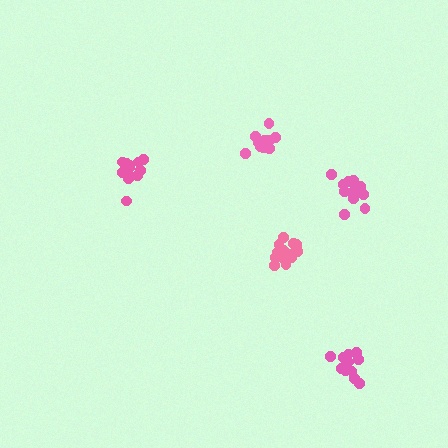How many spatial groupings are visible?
There are 5 spatial groupings.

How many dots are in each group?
Group 1: 15 dots, Group 2: 14 dots, Group 3: 15 dots, Group 4: 14 dots, Group 5: 13 dots (71 total).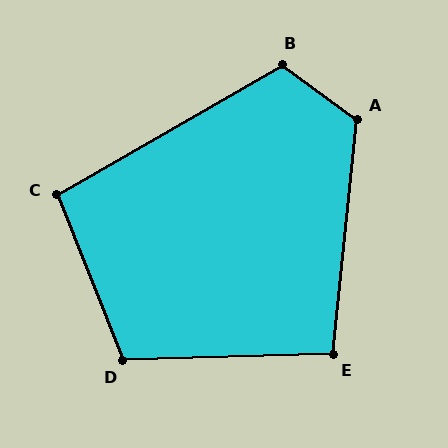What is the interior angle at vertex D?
Approximately 110 degrees (obtuse).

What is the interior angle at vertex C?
Approximately 98 degrees (obtuse).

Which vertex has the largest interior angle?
A, at approximately 120 degrees.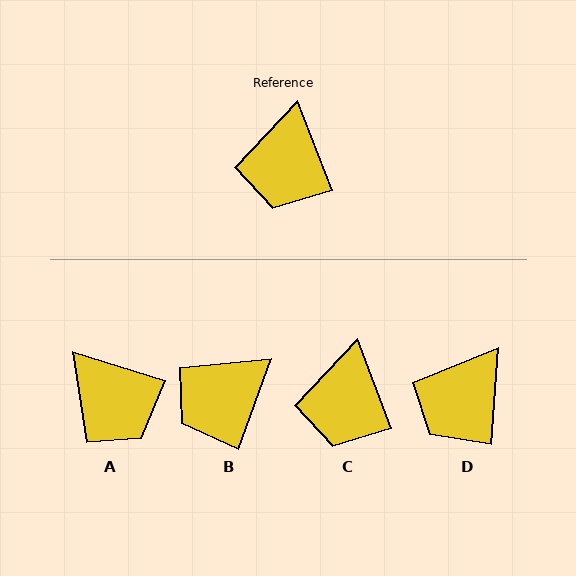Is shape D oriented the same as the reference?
No, it is off by about 25 degrees.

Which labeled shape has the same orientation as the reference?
C.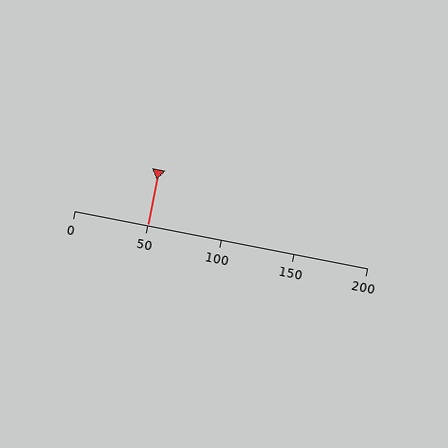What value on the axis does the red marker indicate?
The marker indicates approximately 50.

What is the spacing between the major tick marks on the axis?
The major ticks are spaced 50 apart.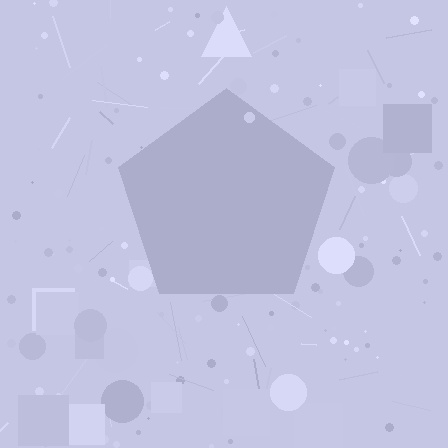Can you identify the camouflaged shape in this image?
The camouflaged shape is a pentagon.